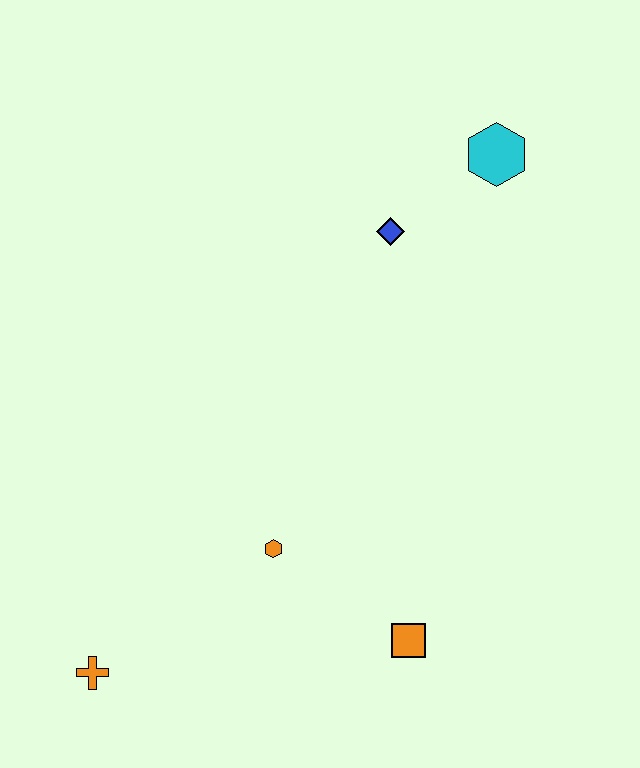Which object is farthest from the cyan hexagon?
The orange cross is farthest from the cyan hexagon.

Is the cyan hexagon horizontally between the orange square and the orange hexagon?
No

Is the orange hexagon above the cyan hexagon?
No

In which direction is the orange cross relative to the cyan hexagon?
The orange cross is below the cyan hexagon.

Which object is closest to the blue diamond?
The cyan hexagon is closest to the blue diamond.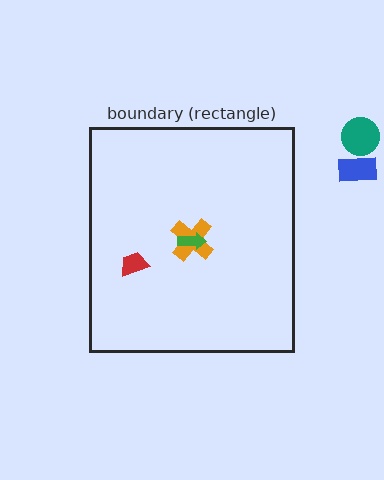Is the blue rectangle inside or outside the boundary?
Outside.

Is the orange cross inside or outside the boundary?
Inside.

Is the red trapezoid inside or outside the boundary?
Inside.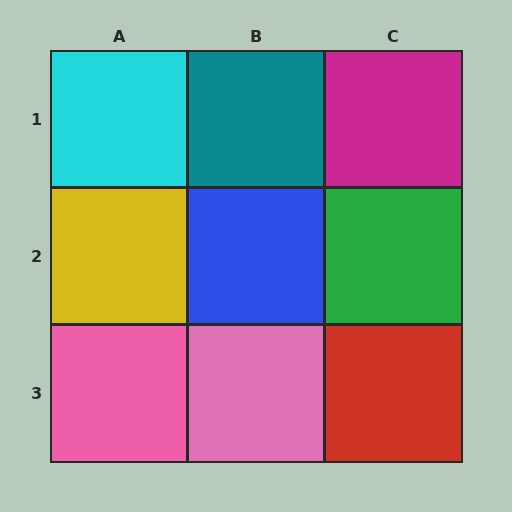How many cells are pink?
2 cells are pink.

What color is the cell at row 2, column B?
Blue.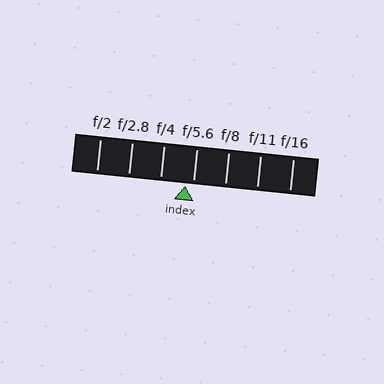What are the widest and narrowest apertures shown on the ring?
The widest aperture shown is f/2 and the narrowest is f/16.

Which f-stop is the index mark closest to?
The index mark is closest to f/5.6.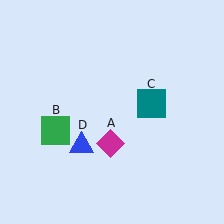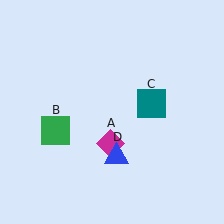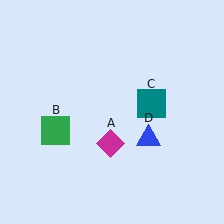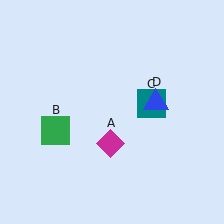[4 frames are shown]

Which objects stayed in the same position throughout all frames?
Magenta diamond (object A) and green square (object B) and teal square (object C) remained stationary.